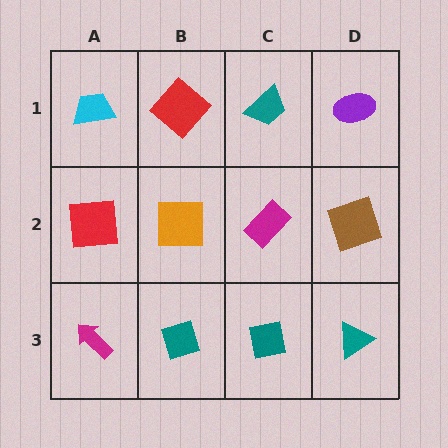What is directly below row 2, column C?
A teal square.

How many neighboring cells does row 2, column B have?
4.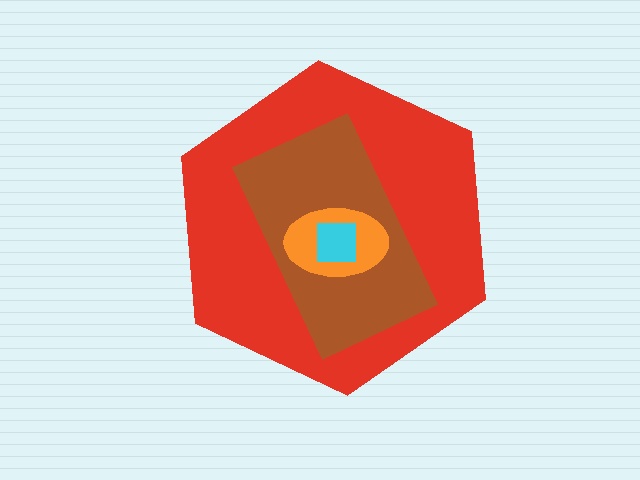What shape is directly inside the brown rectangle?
The orange ellipse.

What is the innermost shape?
The cyan square.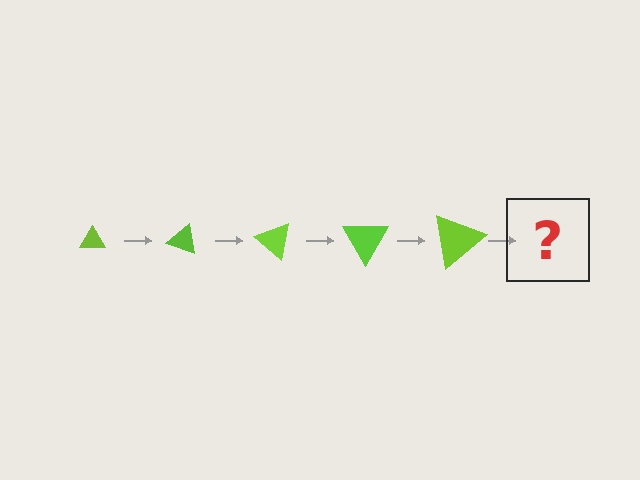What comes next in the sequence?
The next element should be a triangle, larger than the previous one and rotated 100 degrees from the start.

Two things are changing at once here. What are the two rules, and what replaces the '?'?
The two rules are that the triangle grows larger each step and it rotates 20 degrees each step. The '?' should be a triangle, larger than the previous one and rotated 100 degrees from the start.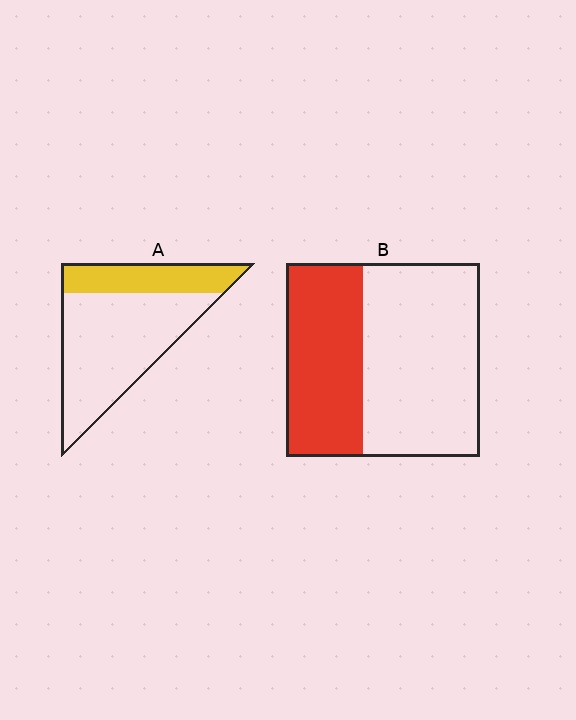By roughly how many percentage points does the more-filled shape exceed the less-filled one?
By roughly 10 percentage points (B over A).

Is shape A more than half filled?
No.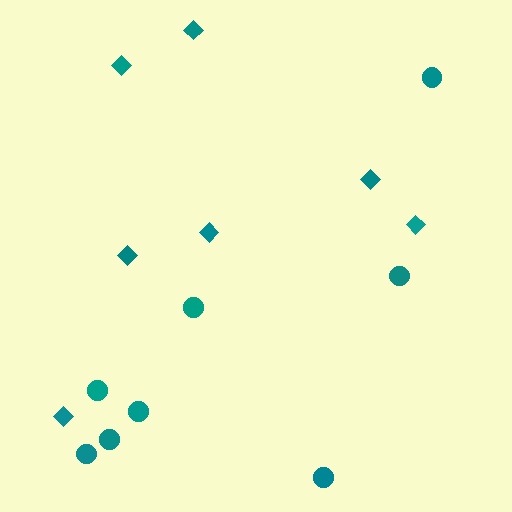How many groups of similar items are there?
There are 2 groups: one group of circles (8) and one group of diamonds (7).